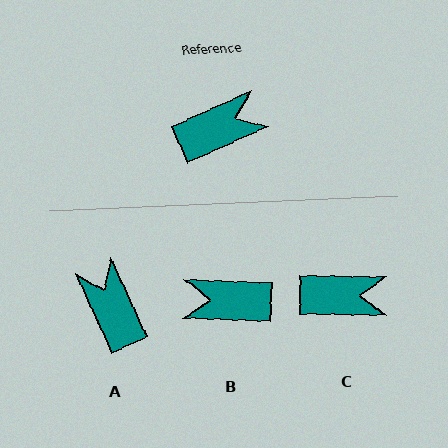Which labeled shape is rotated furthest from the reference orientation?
B, about 153 degrees away.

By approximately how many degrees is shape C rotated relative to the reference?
Approximately 25 degrees clockwise.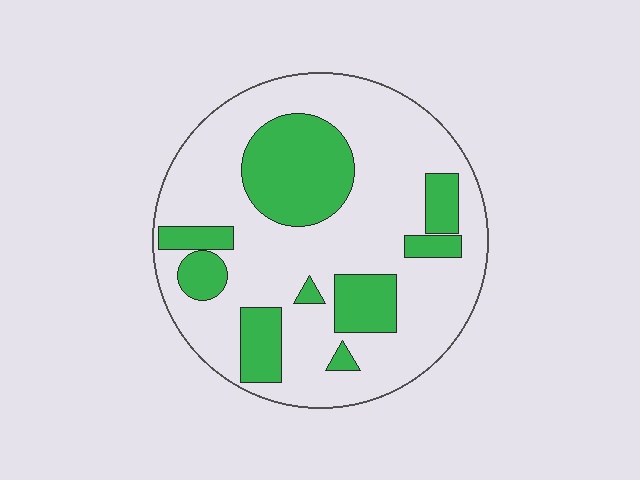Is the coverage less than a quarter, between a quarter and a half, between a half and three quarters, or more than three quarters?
Between a quarter and a half.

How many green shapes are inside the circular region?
9.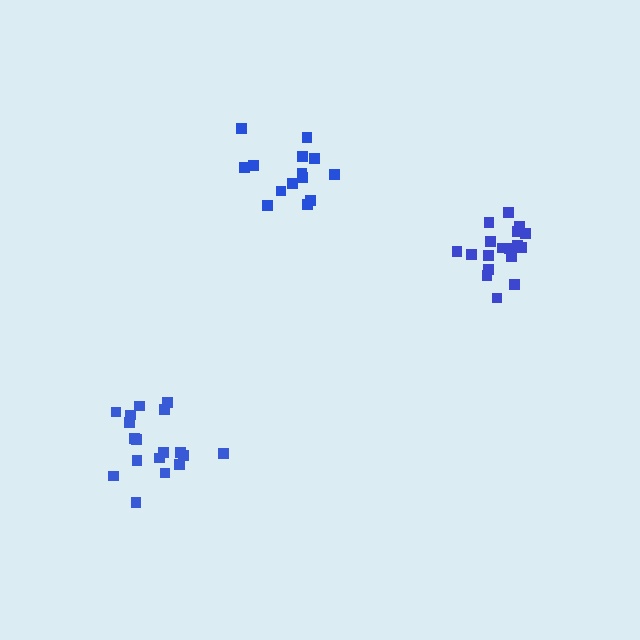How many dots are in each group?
Group 1: 18 dots, Group 2: 18 dots, Group 3: 14 dots (50 total).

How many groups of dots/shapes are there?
There are 3 groups.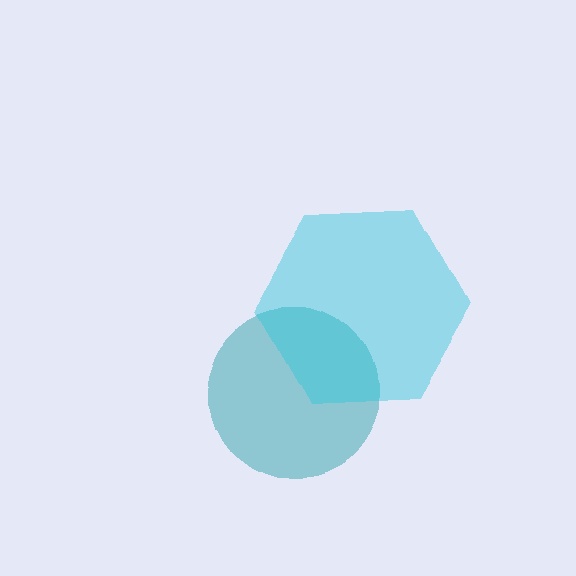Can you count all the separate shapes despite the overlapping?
Yes, there are 2 separate shapes.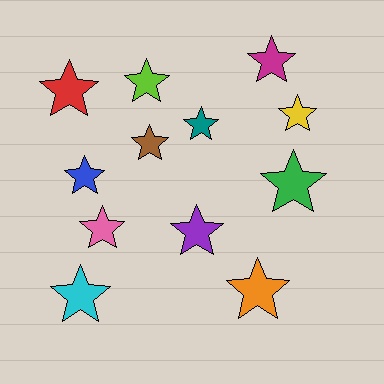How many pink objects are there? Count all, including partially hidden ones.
There is 1 pink object.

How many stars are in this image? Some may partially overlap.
There are 12 stars.